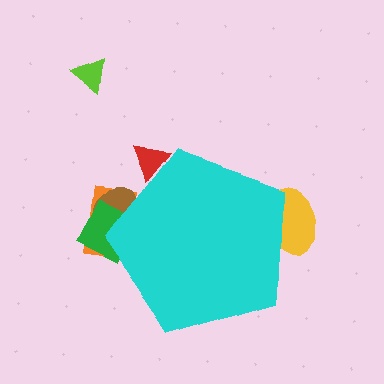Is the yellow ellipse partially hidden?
Yes, the yellow ellipse is partially hidden behind the cyan pentagon.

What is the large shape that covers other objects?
A cyan pentagon.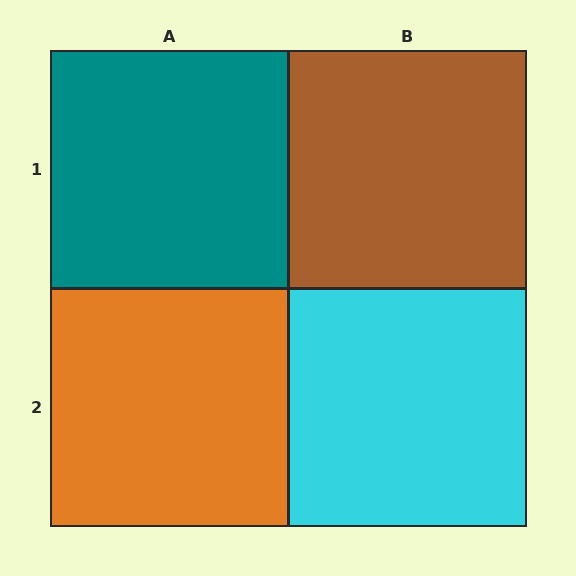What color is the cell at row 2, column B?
Cyan.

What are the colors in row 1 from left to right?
Teal, brown.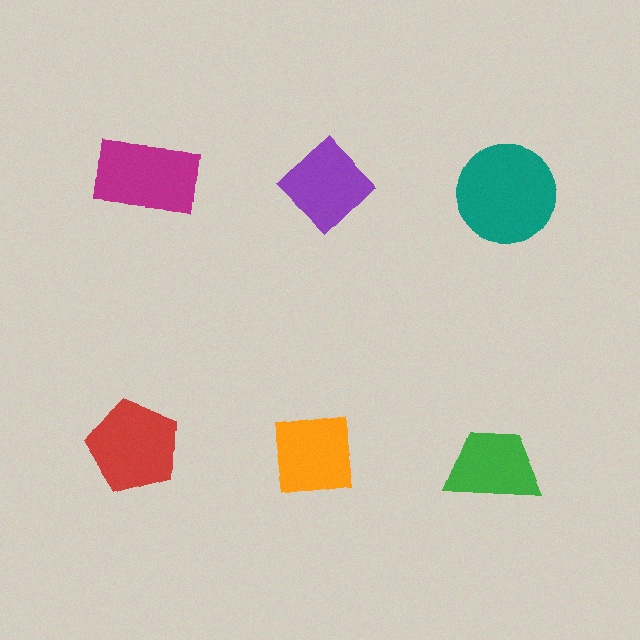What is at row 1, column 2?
A purple diamond.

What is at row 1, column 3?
A teal circle.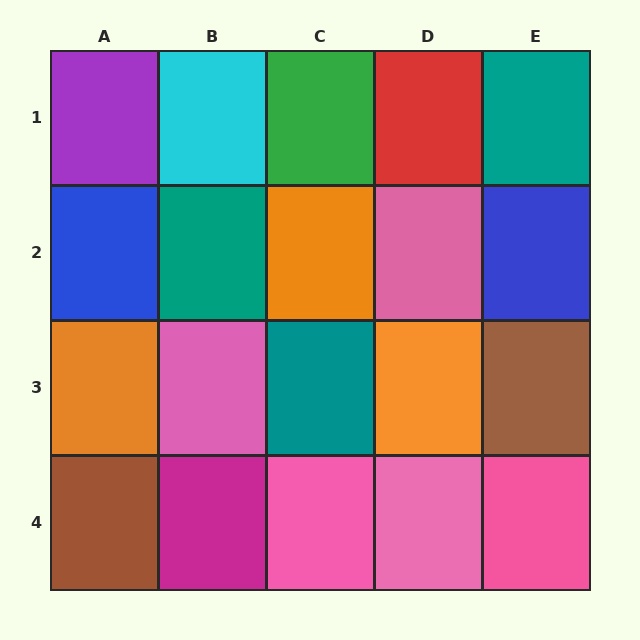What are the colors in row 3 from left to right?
Orange, pink, teal, orange, brown.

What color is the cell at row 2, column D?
Pink.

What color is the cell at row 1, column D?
Red.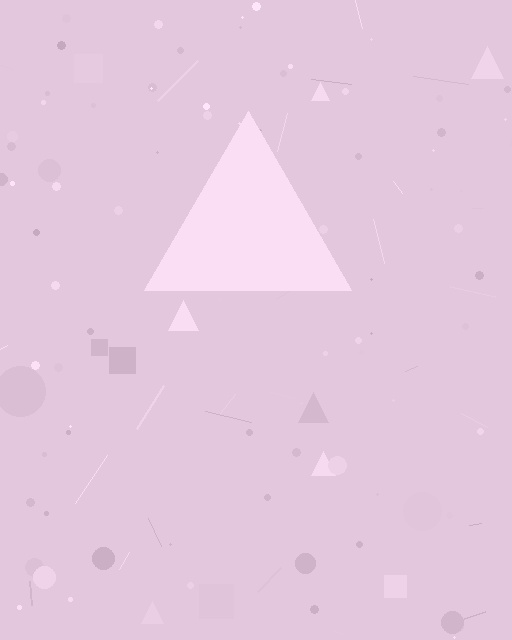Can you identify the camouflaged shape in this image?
The camouflaged shape is a triangle.